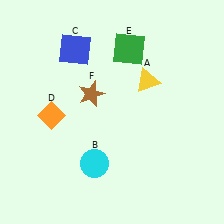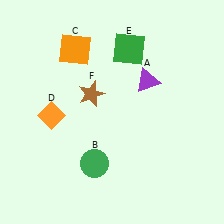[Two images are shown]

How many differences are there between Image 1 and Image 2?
There are 3 differences between the two images.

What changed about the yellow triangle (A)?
In Image 1, A is yellow. In Image 2, it changed to purple.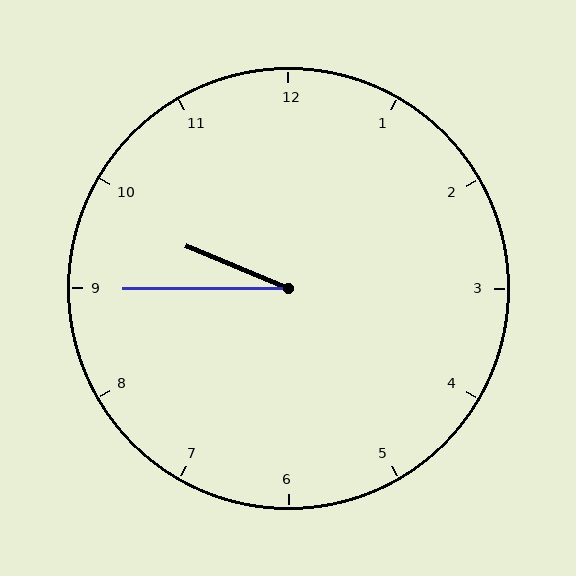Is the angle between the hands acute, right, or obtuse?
It is acute.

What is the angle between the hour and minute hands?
Approximately 22 degrees.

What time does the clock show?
9:45.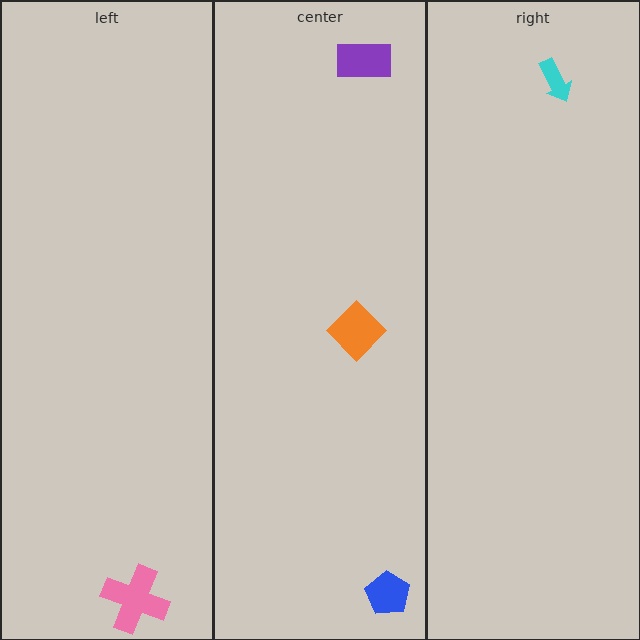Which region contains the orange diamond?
The center region.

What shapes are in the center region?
The purple rectangle, the blue pentagon, the orange diamond.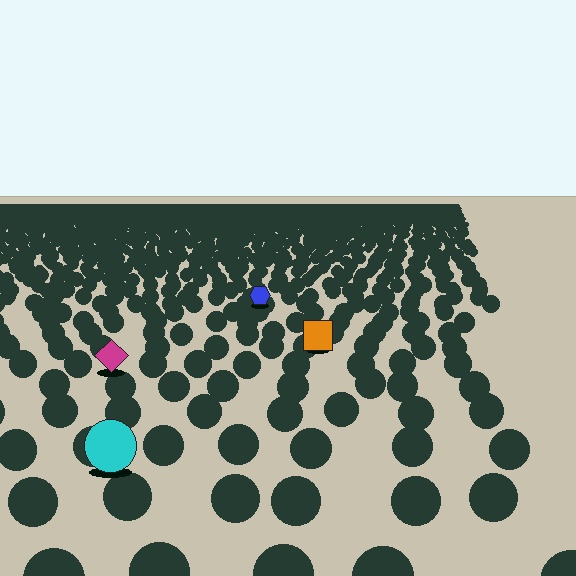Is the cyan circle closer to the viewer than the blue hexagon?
Yes. The cyan circle is closer — you can tell from the texture gradient: the ground texture is coarser near it.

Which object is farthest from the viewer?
The blue hexagon is farthest from the viewer. It appears smaller and the ground texture around it is denser.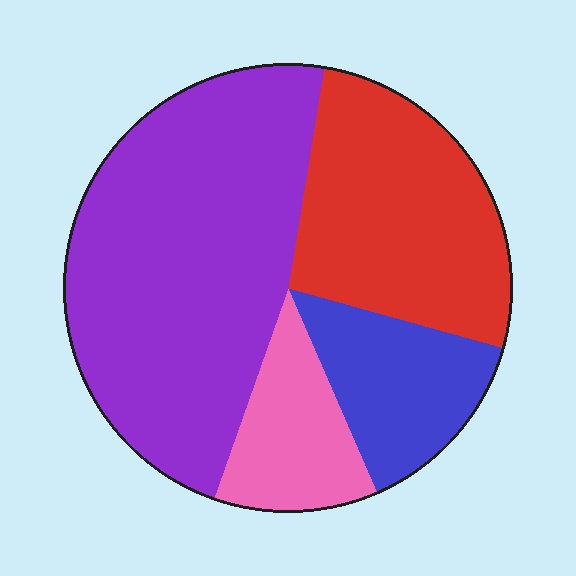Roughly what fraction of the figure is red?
Red takes up about one quarter (1/4) of the figure.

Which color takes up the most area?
Purple, at roughly 45%.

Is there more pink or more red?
Red.